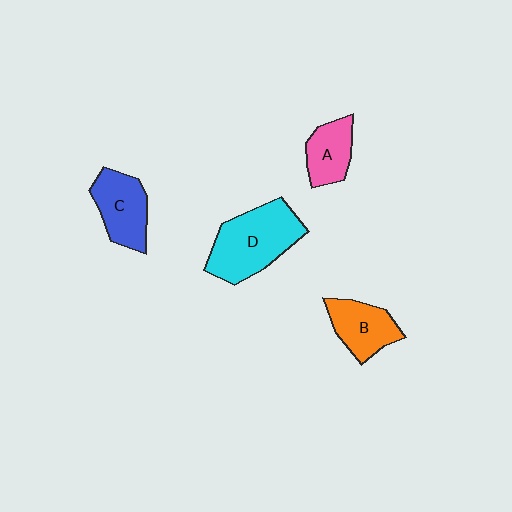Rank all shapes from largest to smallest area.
From largest to smallest: D (cyan), C (blue), B (orange), A (pink).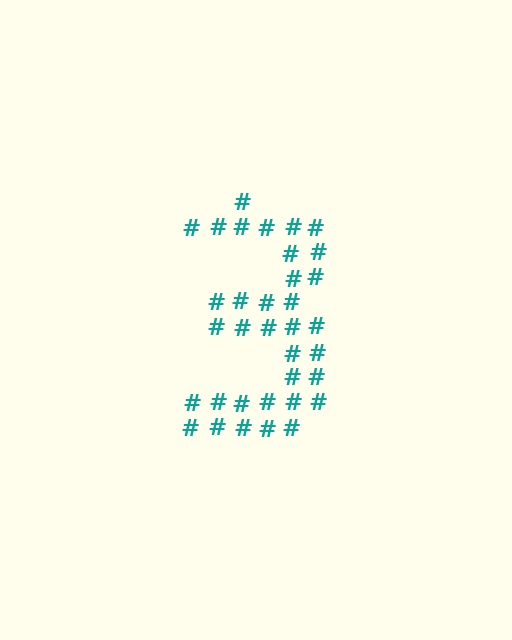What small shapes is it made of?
It is made of small hash symbols.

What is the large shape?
The large shape is the digit 3.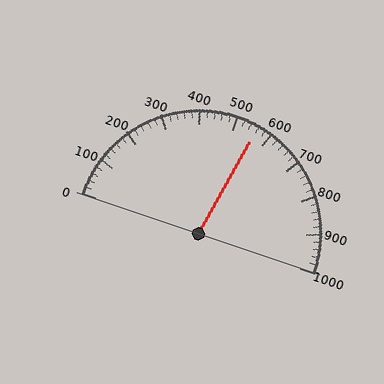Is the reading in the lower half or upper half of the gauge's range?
The reading is in the upper half of the range (0 to 1000).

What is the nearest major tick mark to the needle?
The nearest major tick mark is 600.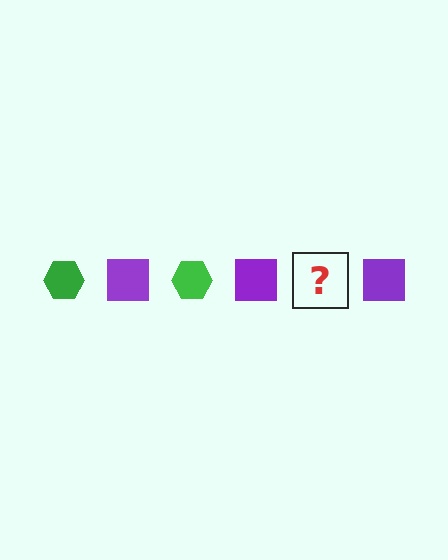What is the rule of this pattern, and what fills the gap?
The rule is that the pattern alternates between green hexagon and purple square. The gap should be filled with a green hexagon.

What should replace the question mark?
The question mark should be replaced with a green hexagon.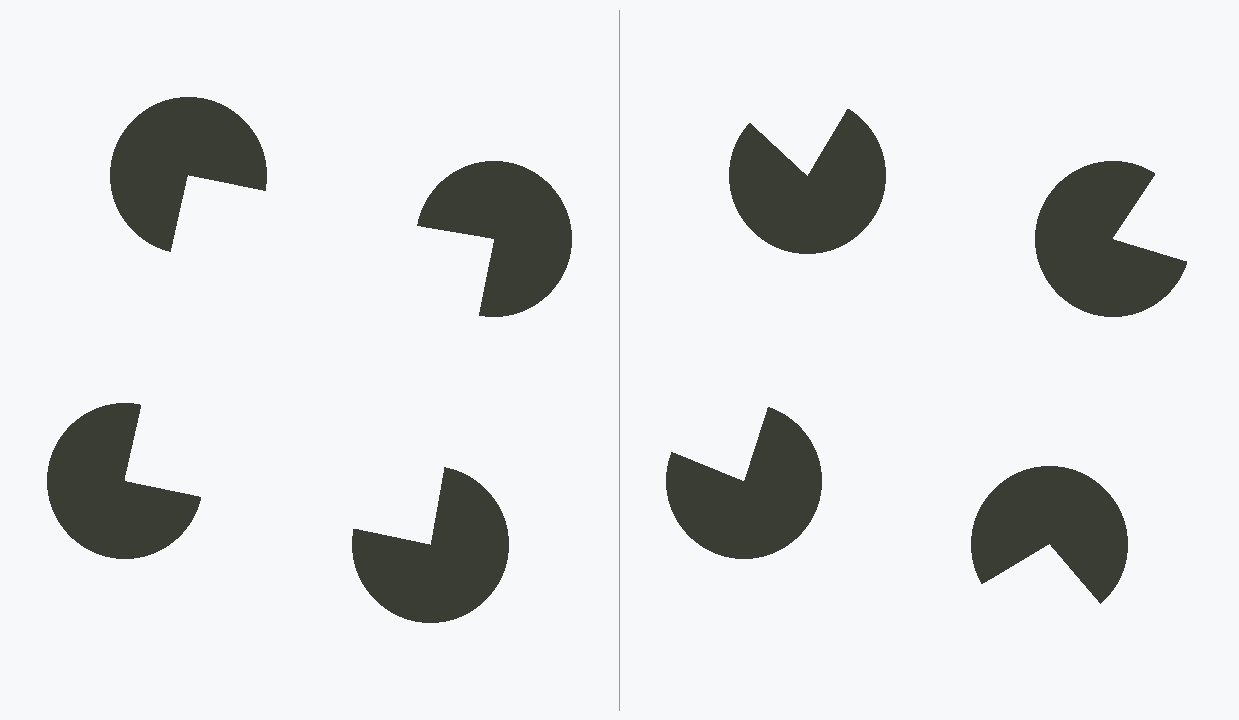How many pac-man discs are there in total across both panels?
8 — 4 on each side.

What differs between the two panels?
The pac-man discs are positioned identically on both sides; only the wedge orientations differ. On the left they align to a square; on the right they are misaligned.